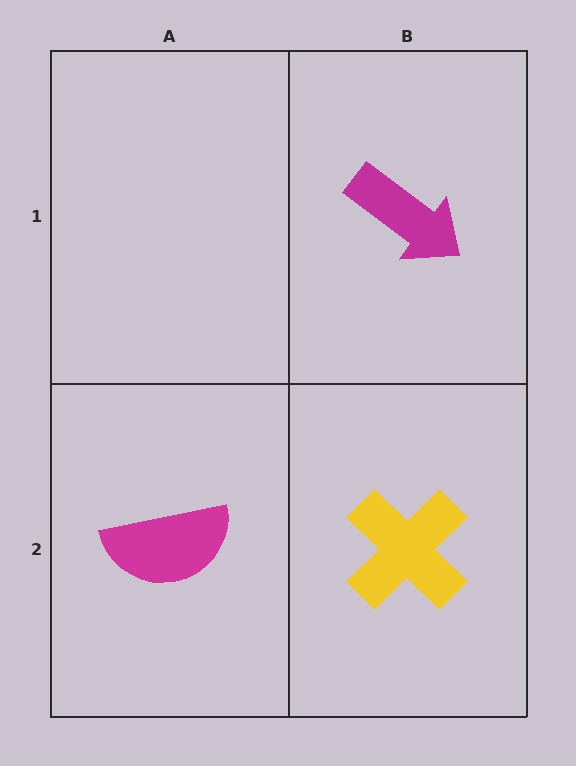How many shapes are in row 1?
1 shape.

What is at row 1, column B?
A magenta arrow.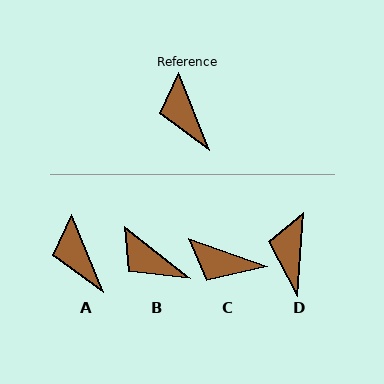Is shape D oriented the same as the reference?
No, it is off by about 26 degrees.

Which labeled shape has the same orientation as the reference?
A.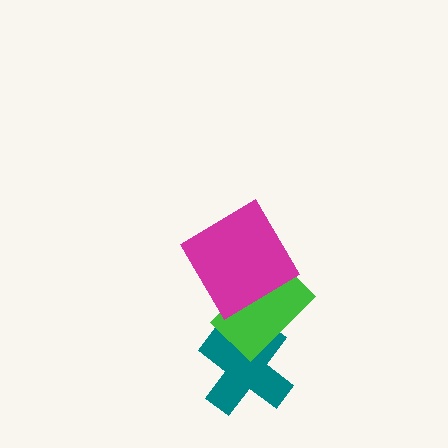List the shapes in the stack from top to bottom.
From top to bottom: the magenta diamond, the green rectangle, the teal cross.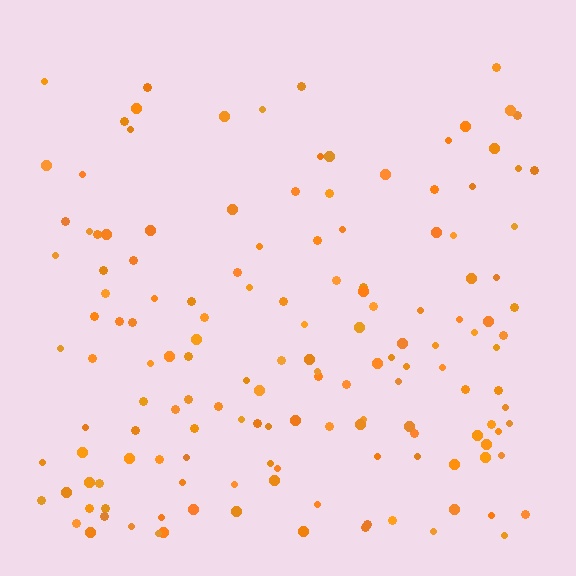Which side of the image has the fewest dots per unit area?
The top.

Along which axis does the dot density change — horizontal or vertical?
Vertical.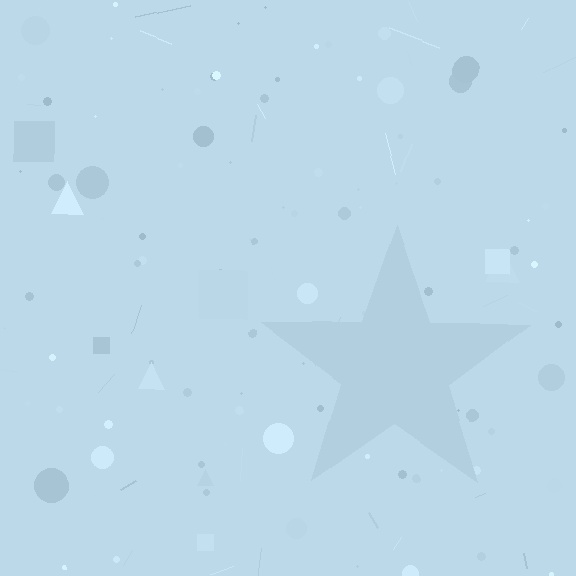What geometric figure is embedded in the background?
A star is embedded in the background.